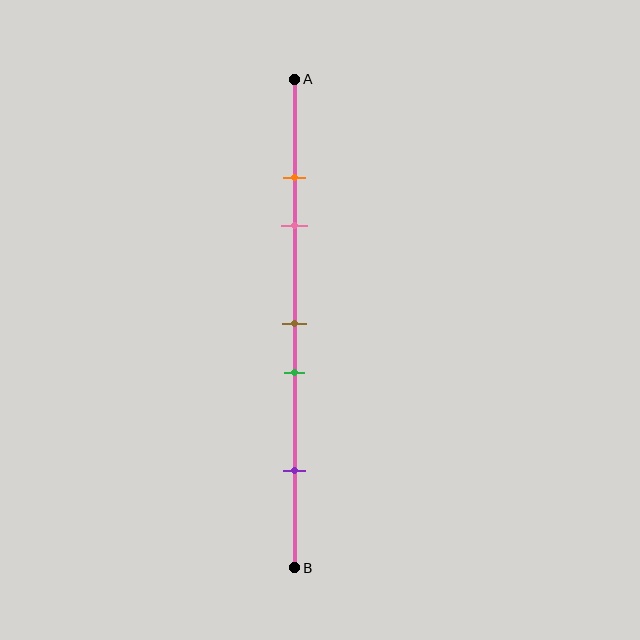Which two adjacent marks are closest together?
The orange and pink marks are the closest adjacent pair.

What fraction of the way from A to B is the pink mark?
The pink mark is approximately 30% (0.3) of the way from A to B.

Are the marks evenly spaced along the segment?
No, the marks are not evenly spaced.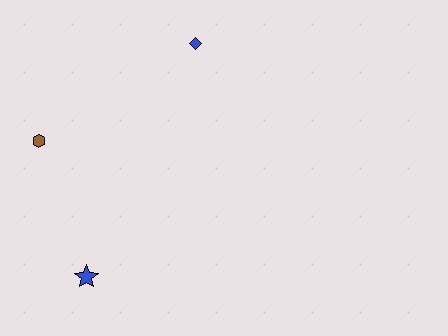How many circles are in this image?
There are no circles.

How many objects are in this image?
There are 3 objects.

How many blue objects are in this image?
There are 2 blue objects.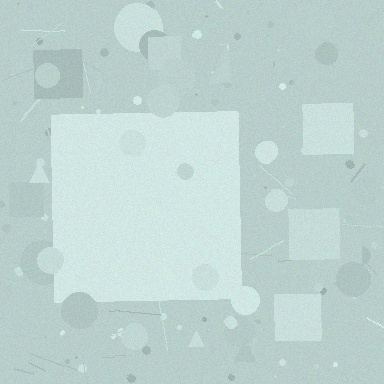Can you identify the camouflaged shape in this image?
The camouflaged shape is a square.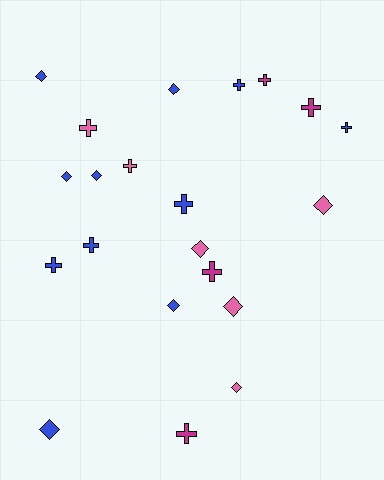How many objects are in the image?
There are 21 objects.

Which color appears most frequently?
Blue, with 11 objects.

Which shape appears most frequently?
Cross, with 11 objects.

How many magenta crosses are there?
There are 4 magenta crosses.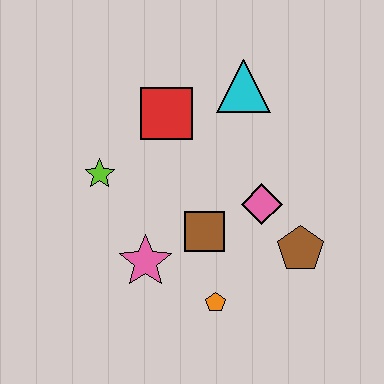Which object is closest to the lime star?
The red square is closest to the lime star.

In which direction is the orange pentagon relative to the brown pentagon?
The orange pentagon is to the left of the brown pentagon.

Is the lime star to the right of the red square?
No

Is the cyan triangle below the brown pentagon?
No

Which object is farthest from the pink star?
The cyan triangle is farthest from the pink star.